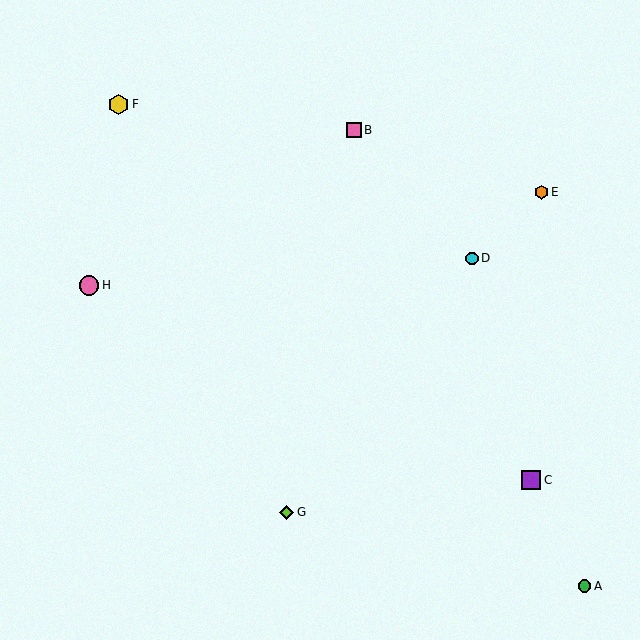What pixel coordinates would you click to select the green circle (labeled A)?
Click at (585, 586) to select the green circle A.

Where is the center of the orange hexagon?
The center of the orange hexagon is at (541, 192).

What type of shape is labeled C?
Shape C is a purple square.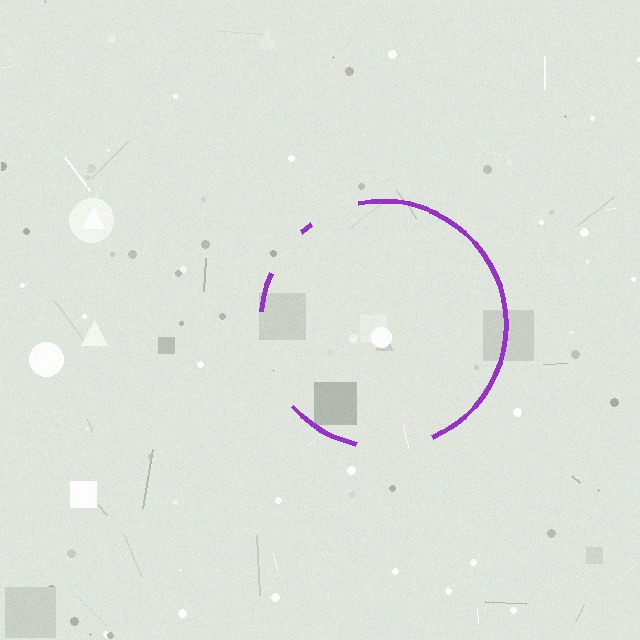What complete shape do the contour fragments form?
The contour fragments form a circle.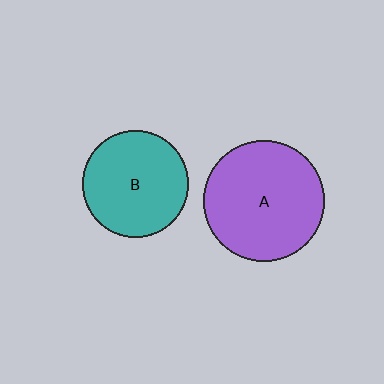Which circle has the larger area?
Circle A (purple).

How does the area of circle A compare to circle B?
Approximately 1.3 times.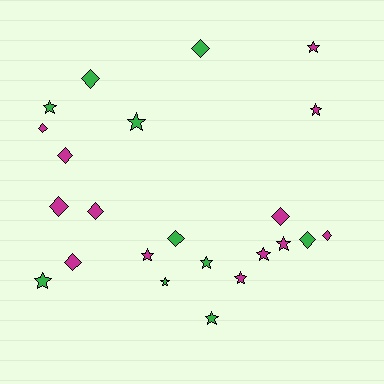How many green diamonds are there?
There are 4 green diamonds.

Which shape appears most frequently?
Star, with 12 objects.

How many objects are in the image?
There are 23 objects.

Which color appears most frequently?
Magenta, with 13 objects.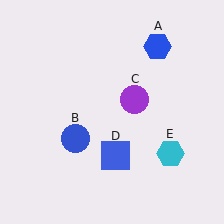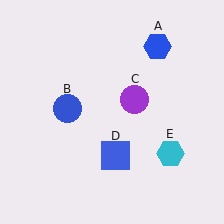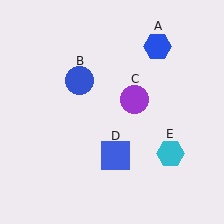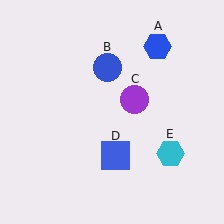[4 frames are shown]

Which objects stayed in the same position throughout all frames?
Blue hexagon (object A) and purple circle (object C) and blue square (object D) and cyan hexagon (object E) remained stationary.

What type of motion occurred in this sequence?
The blue circle (object B) rotated clockwise around the center of the scene.